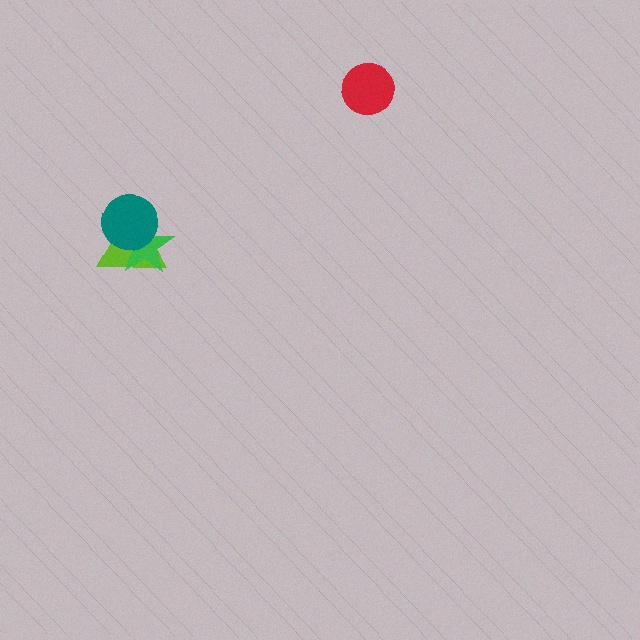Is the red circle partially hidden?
No, no other shape covers it.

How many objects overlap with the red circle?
0 objects overlap with the red circle.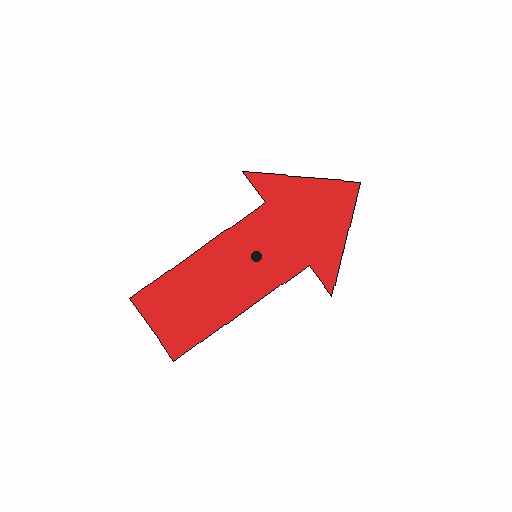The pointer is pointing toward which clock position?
Roughly 2 o'clock.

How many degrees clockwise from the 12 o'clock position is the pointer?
Approximately 54 degrees.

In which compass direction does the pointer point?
Northeast.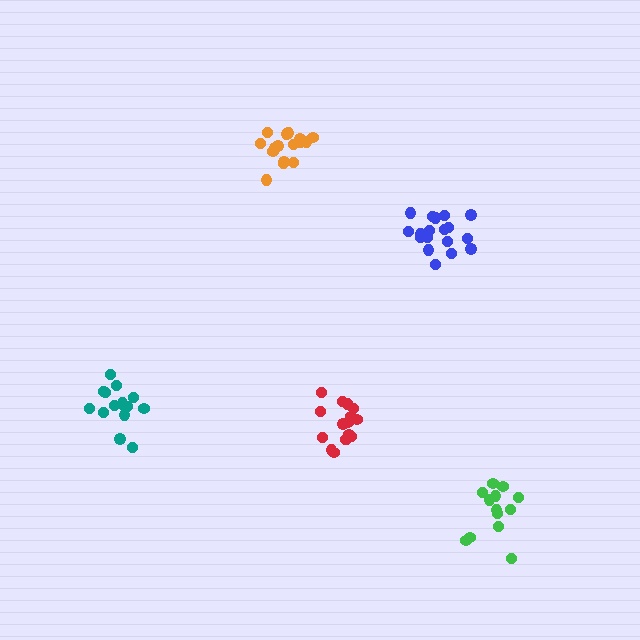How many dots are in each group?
Group 1: 18 dots, Group 2: 15 dots, Group 3: 17 dots, Group 4: 13 dots, Group 5: 16 dots (79 total).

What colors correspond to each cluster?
The clusters are colored: blue, teal, red, green, orange.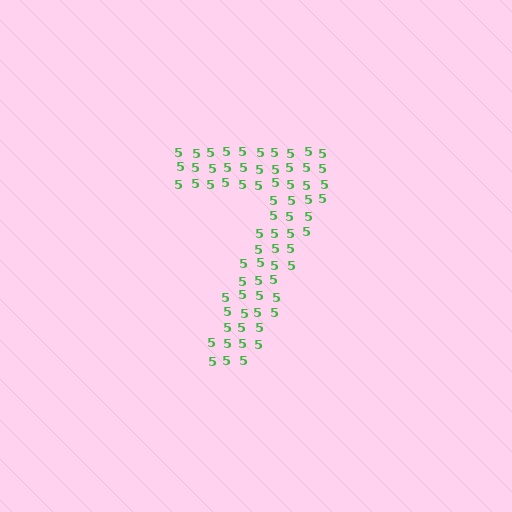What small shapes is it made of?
It is made of small digit 5's.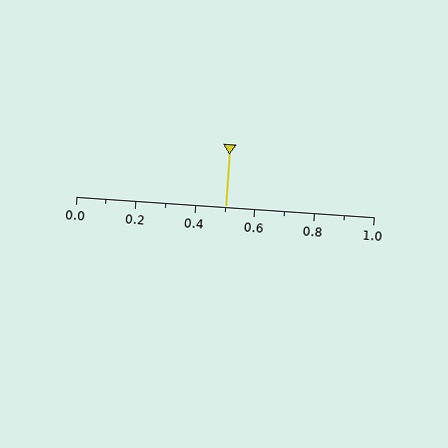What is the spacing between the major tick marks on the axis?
The major ticks are spaced 0.2 apart.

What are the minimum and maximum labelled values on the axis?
The axis runs from 0.0 to 1.0.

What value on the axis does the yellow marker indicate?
The marker indicates approximately 0.5.